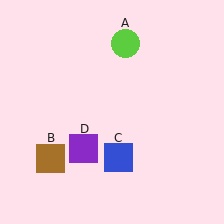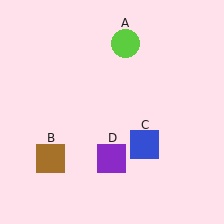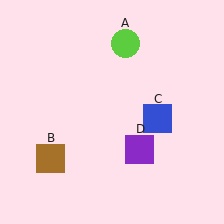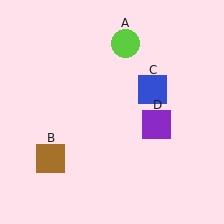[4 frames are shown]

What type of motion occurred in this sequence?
The blue square (object C), purple square (object D) rotated counterclockwise around the center of the scene.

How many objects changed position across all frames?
2 objects changed position: blue square (object C), purple square (object D).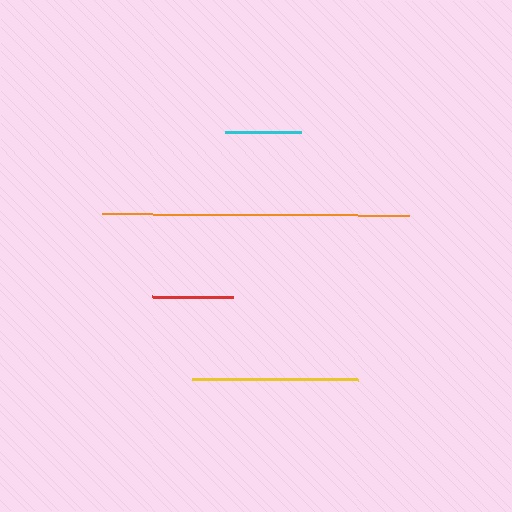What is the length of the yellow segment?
The yellow segment is approximately 166 pixels long.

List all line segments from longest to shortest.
From longest to shortest: orange, yellow, red, cyan.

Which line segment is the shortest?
The cyan line is the shortest at approximately 77 pixels.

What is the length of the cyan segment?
The cyan segment is approximately 77 pixels long.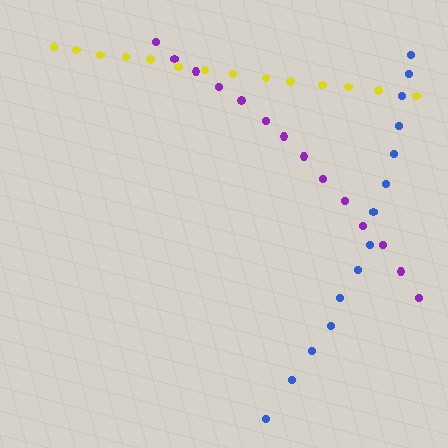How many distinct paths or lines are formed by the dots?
There are 3 distinct paths.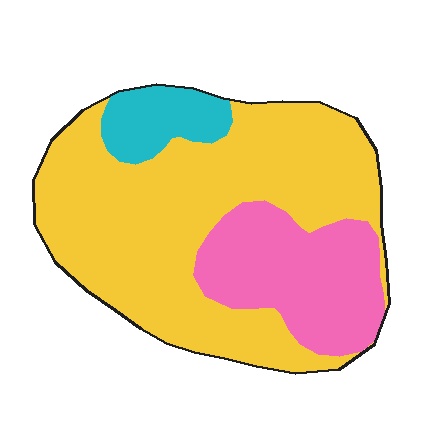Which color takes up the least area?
Cyan, at roughly 10%.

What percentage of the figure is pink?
Pink takes up between a sixth and a third of the figure.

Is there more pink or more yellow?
Yellow.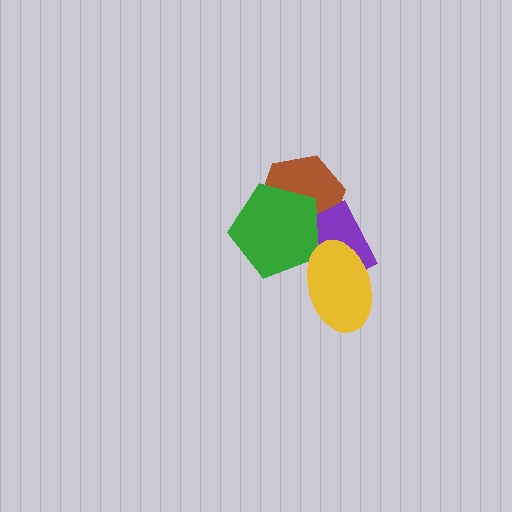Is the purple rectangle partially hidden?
Yes, it is partially covered by another shape.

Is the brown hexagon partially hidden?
Yes, it is partially covered by another shape.